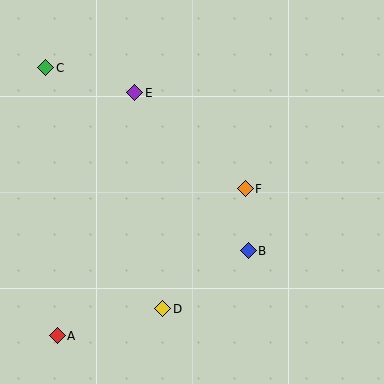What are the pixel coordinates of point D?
Point D is at (163, 309).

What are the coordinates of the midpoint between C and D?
The midpoint between C and D is at (104, 188).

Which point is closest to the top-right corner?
Point F is closest to the top-right corner.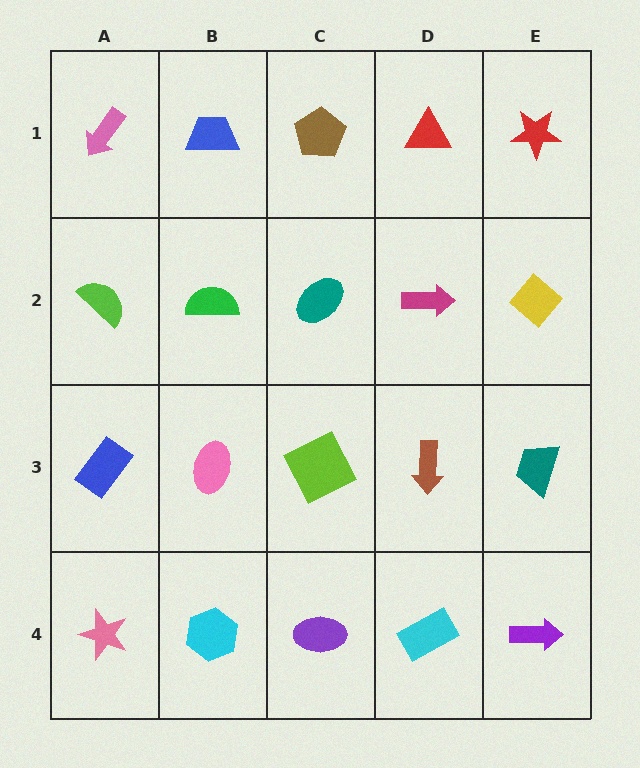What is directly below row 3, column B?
A cyan hexagon.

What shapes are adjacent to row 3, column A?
A lime semicircle (row 2, column A), a pink star (row 4, column A), a pink ellipse (row 3, column B).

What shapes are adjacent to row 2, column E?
A red star (row 1, column E), a teal trapezoid (row 3, column E), a magenta arrow (row 2, column D).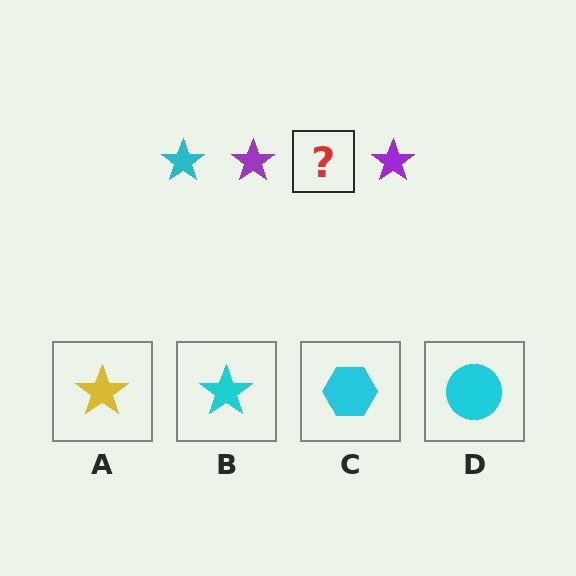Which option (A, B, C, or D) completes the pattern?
B.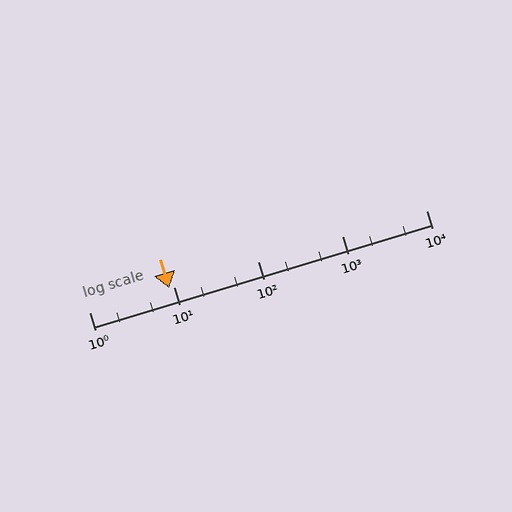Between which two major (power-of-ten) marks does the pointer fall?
The pointer is between 1 and 10.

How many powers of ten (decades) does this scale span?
The scale spans 4 decades, from 1 to 10000.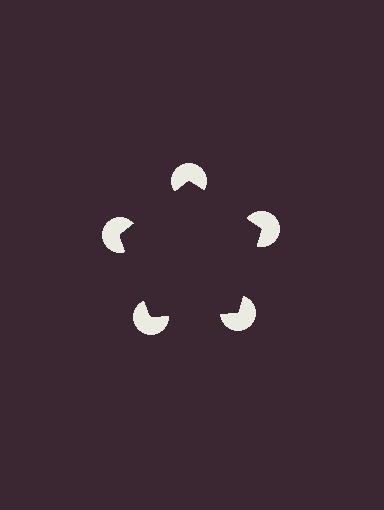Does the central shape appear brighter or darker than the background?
It typically appears slightly darker than the background, even though no actual brightness change is drawn.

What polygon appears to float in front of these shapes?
An illusory pentagon — its edges are inferred from the aligned wedge cuts in the pac-man discs, not physically drawn.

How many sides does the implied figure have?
5 sides.